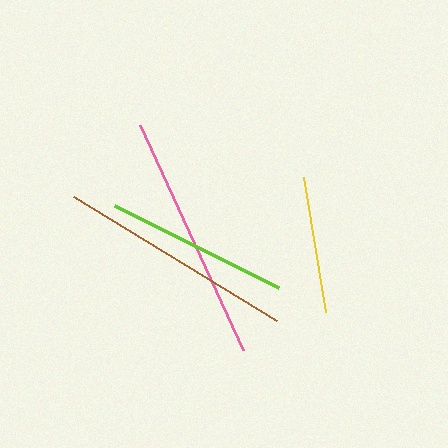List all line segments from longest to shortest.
From longest to shortest: pink, brown, lime, yellow.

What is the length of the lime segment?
The lime segment is approximately 183 pixels long.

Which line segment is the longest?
The pink line is the longest at approximately 248 pixels.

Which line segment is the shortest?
The yellow line is the shortest at approximately 136 pixels.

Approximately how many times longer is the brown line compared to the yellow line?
The brown line is approximately 1.7 times the length of the yellow line.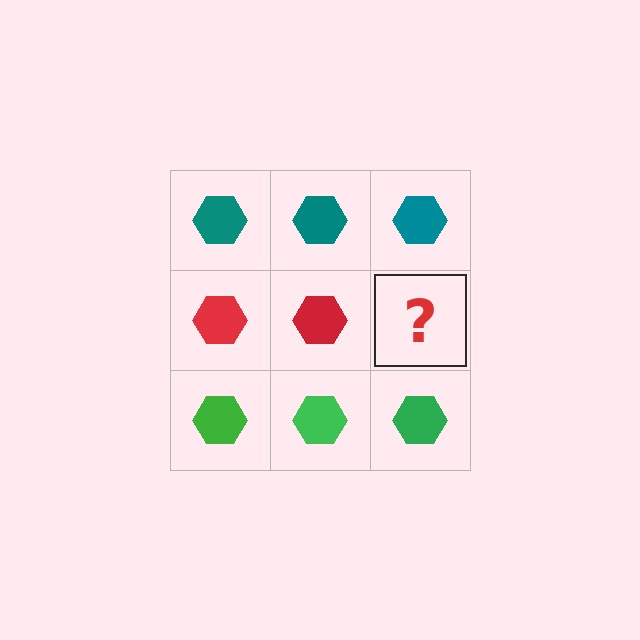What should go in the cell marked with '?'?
The missing cell should contain a red hexagon.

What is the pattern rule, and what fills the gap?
The rule is that each row has a consistent color. The gap should be filled with a red hexagon.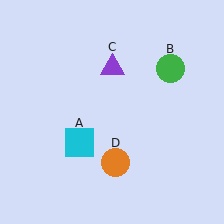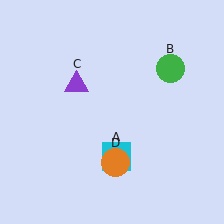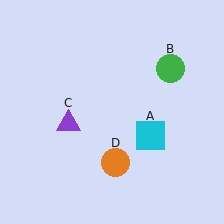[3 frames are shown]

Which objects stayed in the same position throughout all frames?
Green circle (object B) and orange circle (object D) remained stationary.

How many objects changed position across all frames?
2 objects changed position: cyan square (object A), purple triangle (object C).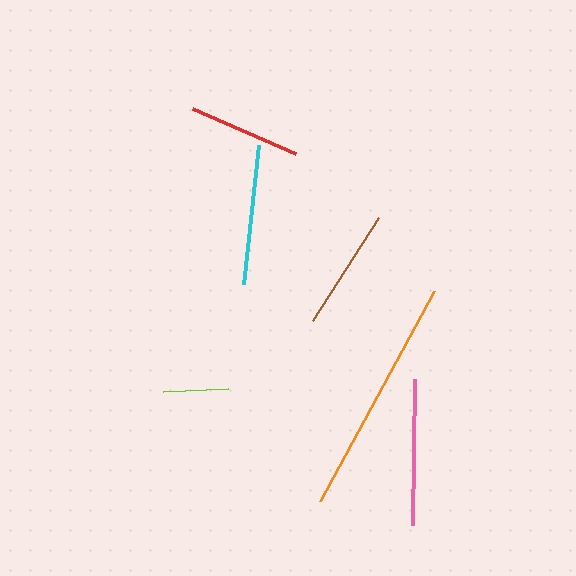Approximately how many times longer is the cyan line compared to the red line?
The cyan line is approximately 1.2 times the length of the red line.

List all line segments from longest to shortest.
From longest to shortest: orange, pink, cyan, brown, red, lime.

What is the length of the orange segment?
The orange segment is approximately 240 pixels long.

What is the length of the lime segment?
The lime segment is approximately 64 pixels long.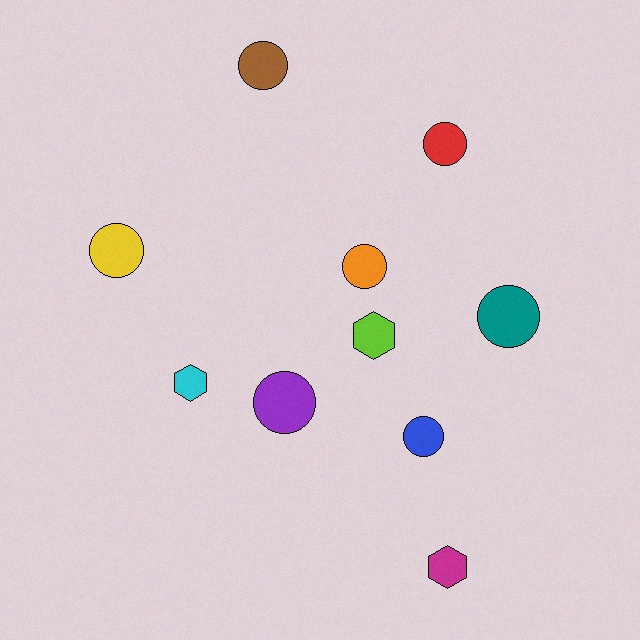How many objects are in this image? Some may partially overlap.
There are 10 objects.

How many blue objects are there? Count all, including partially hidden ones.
There is 1 blue object.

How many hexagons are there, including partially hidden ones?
There are 3 hexagons.